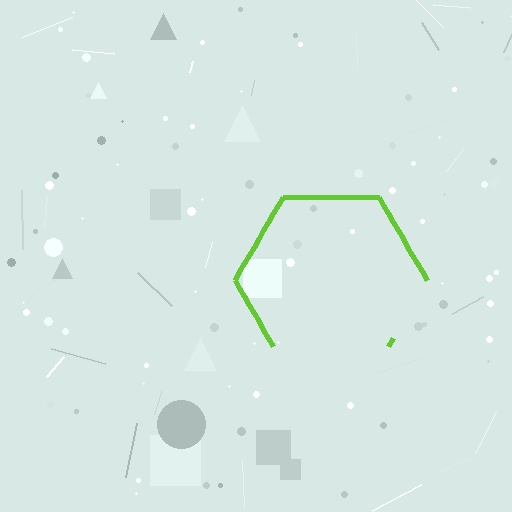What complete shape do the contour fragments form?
The contour fragments form a hexagon.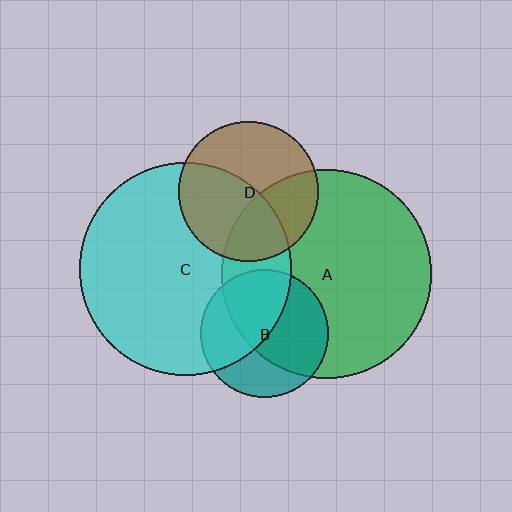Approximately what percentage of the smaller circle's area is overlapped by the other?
Approximately 50%.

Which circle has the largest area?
Circle C (cyan).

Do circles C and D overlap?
Yes.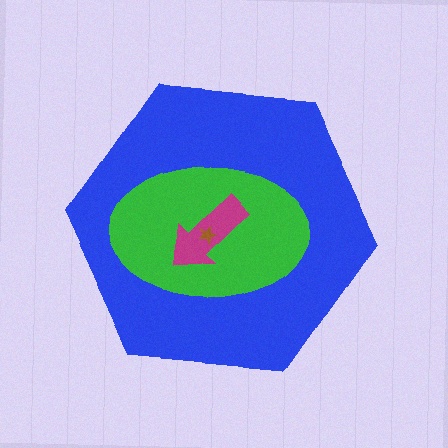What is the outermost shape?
The blue hexagon.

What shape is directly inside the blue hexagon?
The green ellipse.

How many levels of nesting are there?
4.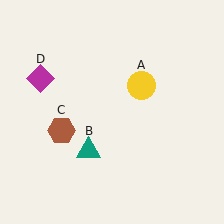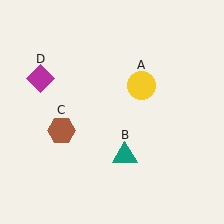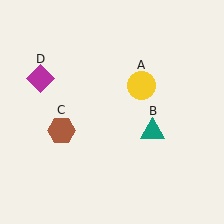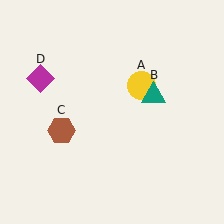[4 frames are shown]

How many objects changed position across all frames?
1 object changed position: teal triangle (object B).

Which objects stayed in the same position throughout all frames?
Yellow circle (object A) and brown hexagon (object C) and magenta diamond (object D) remained stationary.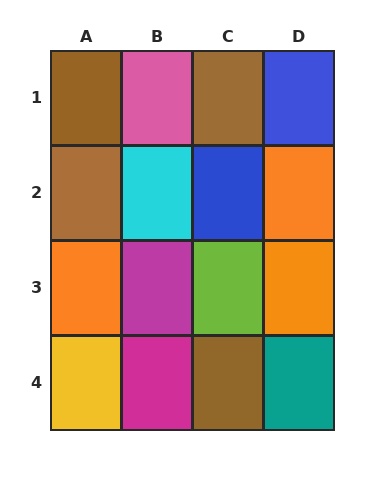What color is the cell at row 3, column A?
Orange.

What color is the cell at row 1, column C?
Brown.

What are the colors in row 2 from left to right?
Brown, cyan, blue, orange.